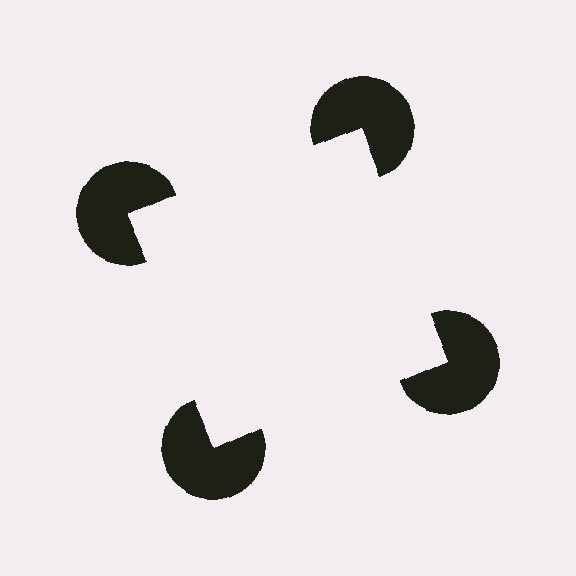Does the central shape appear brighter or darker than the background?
It typically appears slightly brighter than the background, even though no actual brightness change is drawn.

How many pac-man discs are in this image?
There are 4 — one at each vertex of the illusory square.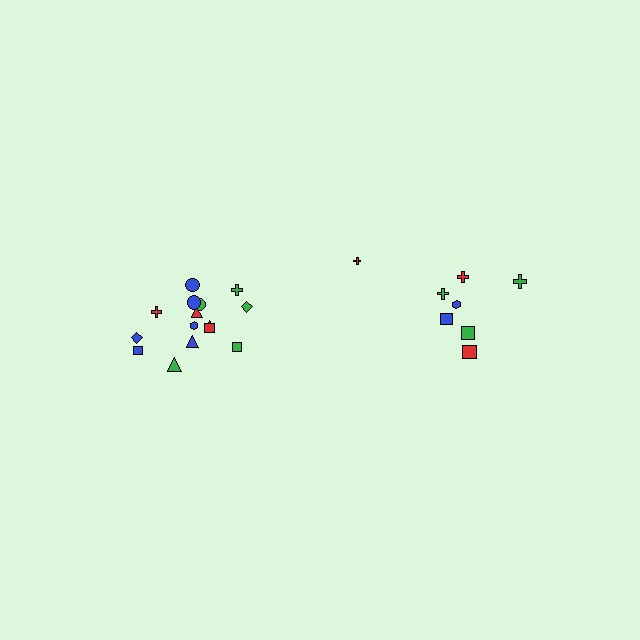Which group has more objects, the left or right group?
The left group.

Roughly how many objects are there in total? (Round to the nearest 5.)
Roughly 25 objects in total.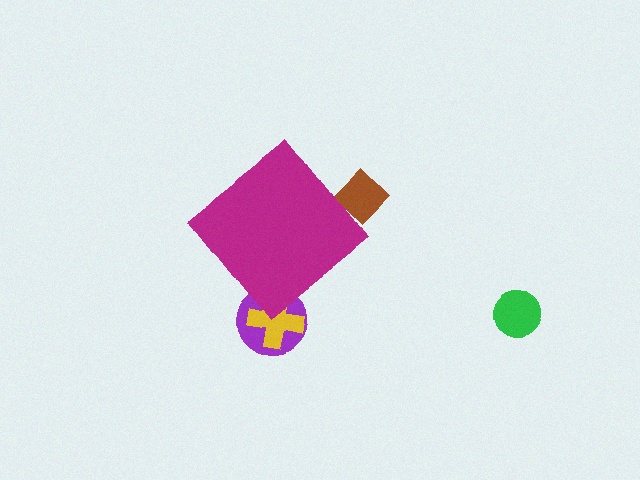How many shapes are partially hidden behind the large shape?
3 shapes are partially hidden.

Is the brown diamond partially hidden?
Yes, the brown diamond is partially hidden behind the magenta diamond.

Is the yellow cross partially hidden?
Yes, the yellow cross is partially hidden behind the magenta diamond.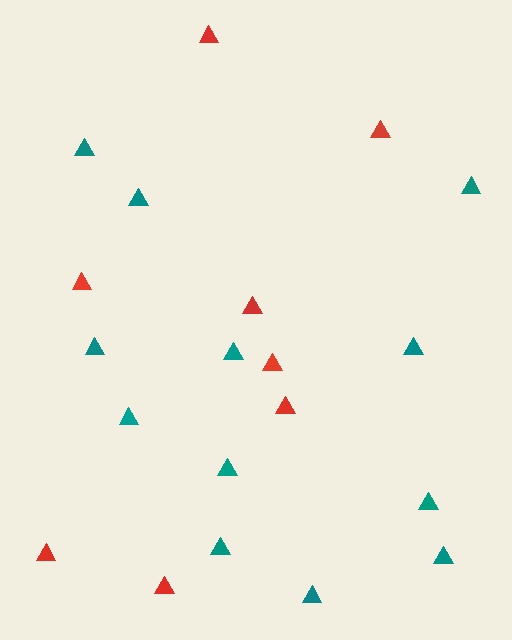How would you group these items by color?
There are 2 groups: one group of teal triangles (12) and one group of red triangles (8).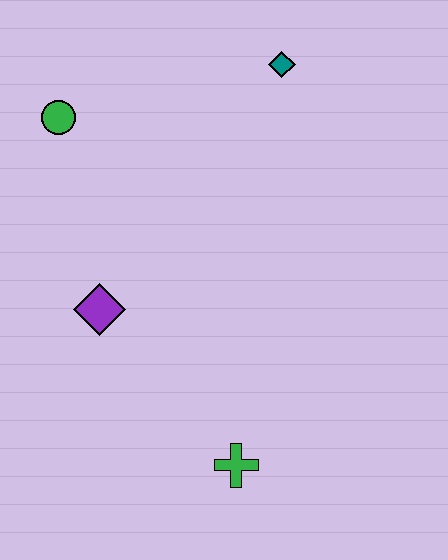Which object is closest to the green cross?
The purple diamond is closest to the green cross.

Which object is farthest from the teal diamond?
The green cross is farthest from the teal diamond.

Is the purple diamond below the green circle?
Yes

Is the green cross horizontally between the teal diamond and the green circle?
Yes